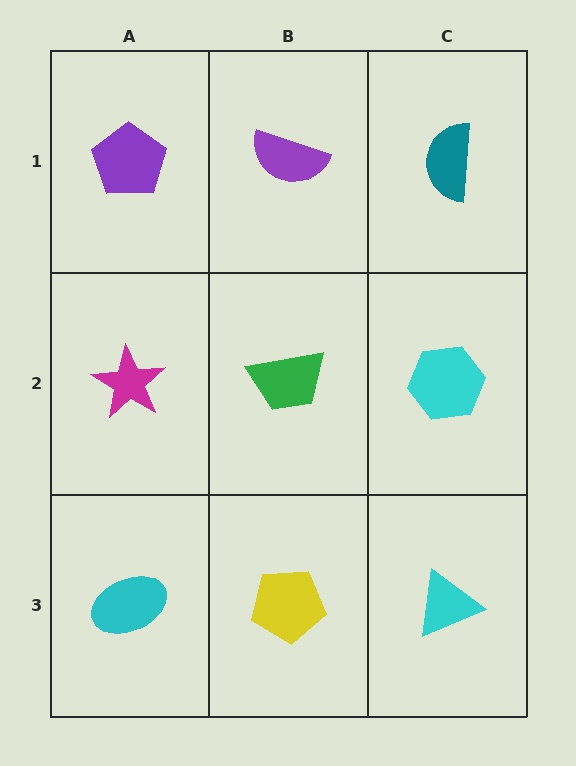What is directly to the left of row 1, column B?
A purple pentagon.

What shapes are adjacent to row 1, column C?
A cyan hexagon (row 2, column C), a purple semicircle (row 1, column B).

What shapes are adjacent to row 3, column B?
A green trapezoid (row 2, column B), a cyan ellipse (row 3, column A), a cyan triangle (row 3, column C).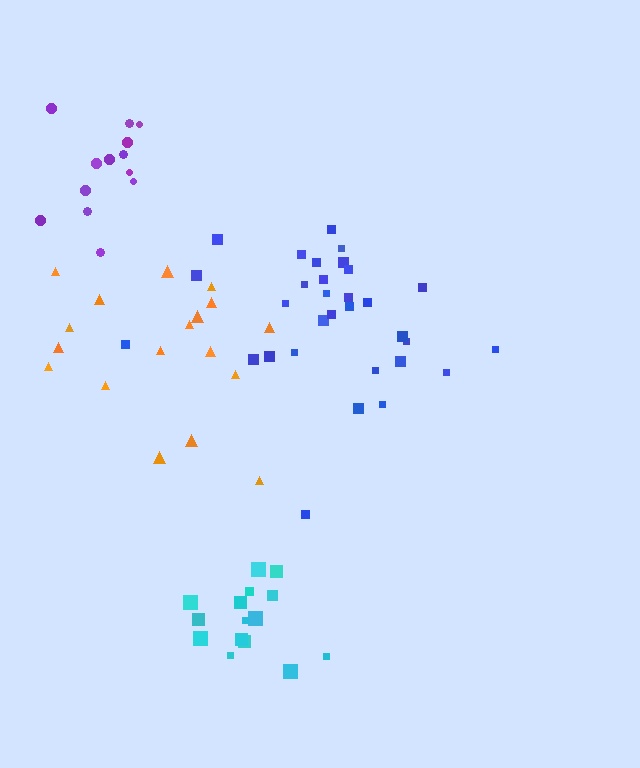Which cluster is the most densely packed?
Blue.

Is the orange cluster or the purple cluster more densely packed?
Orange.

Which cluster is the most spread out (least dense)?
Purple.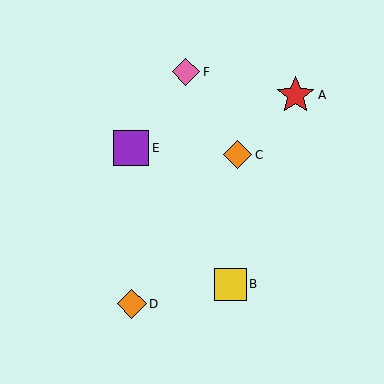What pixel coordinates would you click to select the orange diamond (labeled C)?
Click at (238, 155) to select the orange diamond C.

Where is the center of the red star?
The center of the red star is at (296, 95).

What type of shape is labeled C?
Shape C is an orange diamond.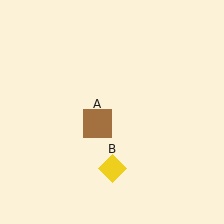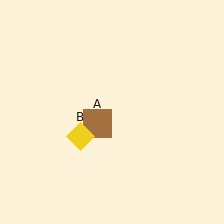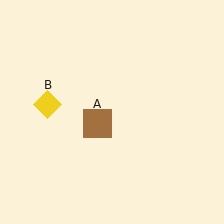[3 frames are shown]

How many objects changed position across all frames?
1 object changed position: yellow diamond (object B).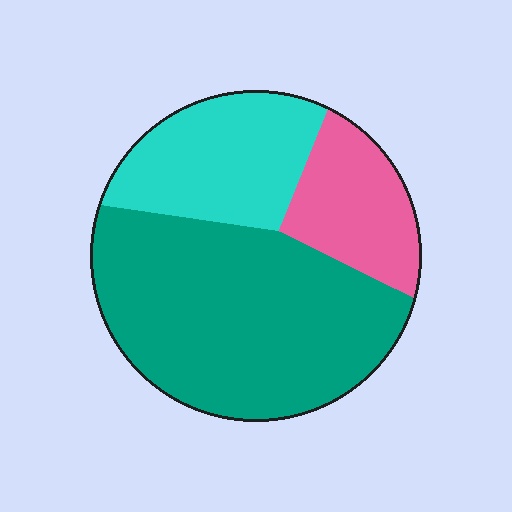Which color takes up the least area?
Pink, at roughly 20%.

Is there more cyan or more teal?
Teal.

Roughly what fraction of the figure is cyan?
Cyan covers roughly 25% of the figure.